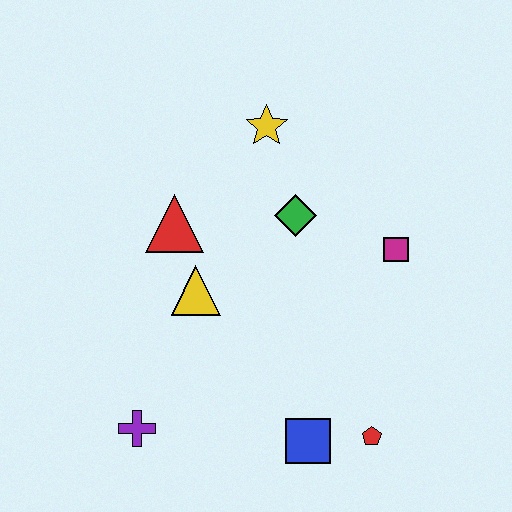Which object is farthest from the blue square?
The yellow star is farthest from the blue square.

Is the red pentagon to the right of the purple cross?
Yes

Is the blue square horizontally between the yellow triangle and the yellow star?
No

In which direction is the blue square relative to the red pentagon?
The blue square is to the left of the red pentagon.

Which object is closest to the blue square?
The red pentagon is closest to the blue square.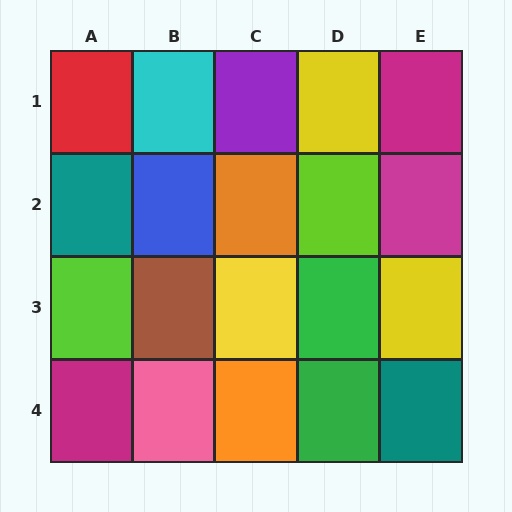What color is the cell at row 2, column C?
Orange.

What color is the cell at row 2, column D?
Lime.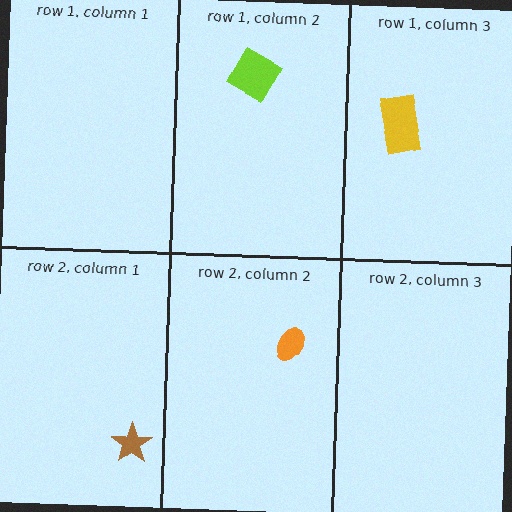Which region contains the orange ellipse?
The row 2, column 2 region.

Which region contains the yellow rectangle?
The row 1, column 3 region.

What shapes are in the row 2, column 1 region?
The brown star.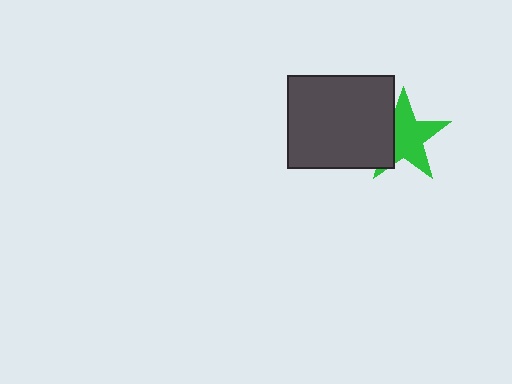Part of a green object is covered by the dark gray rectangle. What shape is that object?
It is a star.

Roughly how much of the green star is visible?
Most of it is visible (roughly 67%).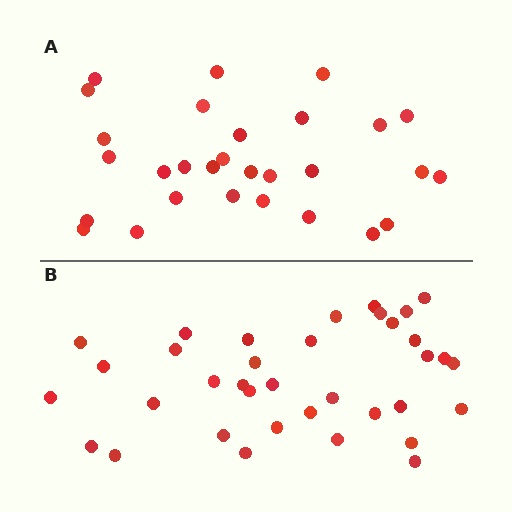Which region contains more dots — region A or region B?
Region B (the bottom region) has more dots.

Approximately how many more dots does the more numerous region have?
Region B has roughly 8 or so more dots than region A.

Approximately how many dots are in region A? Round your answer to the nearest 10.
About 30 dots. (The exact count is 29, which rounds to 30.)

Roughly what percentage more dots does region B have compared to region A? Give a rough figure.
About 25% more.